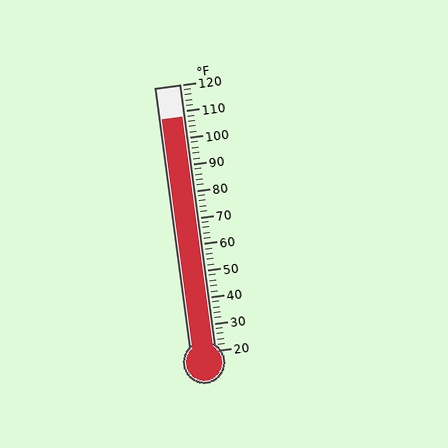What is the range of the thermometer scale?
The thermometer scale ranges from 20°F to 120°F.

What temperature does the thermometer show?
The thermometer shows approximately 108°F.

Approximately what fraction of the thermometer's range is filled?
The thermometer is filled to approximately 90% of its range.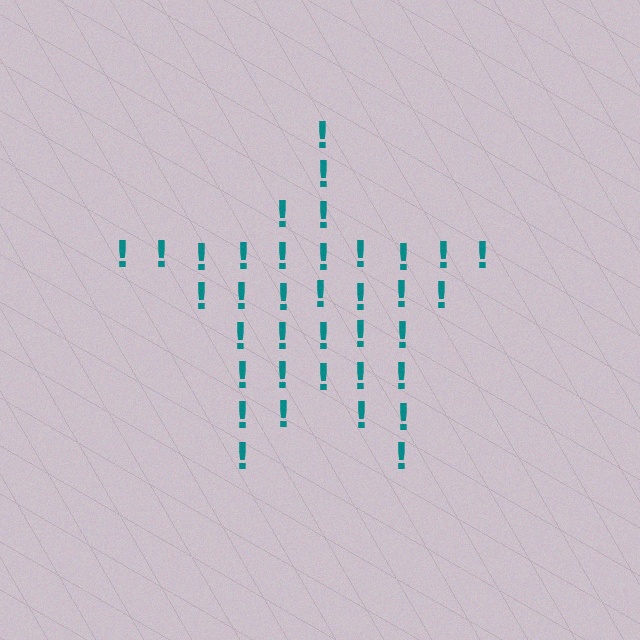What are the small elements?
The small elements are exclamation marks.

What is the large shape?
The large shape is a star.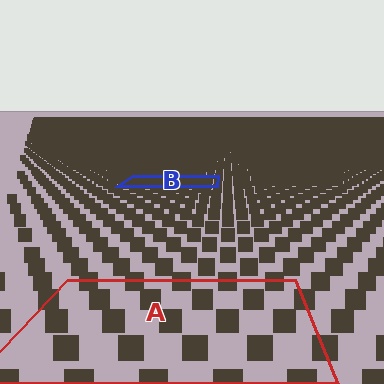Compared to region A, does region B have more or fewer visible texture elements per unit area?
Region B has more texture elements per unit area — they are packed more densely because it is farther away.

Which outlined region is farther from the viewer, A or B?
Region B is farther from the viewer — the texture elements inside it appear smaller and more densely packed.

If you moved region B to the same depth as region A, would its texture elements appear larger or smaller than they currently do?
They would appear larger. At a closer depth, the same texture elements are projected at a bigger on-screen size.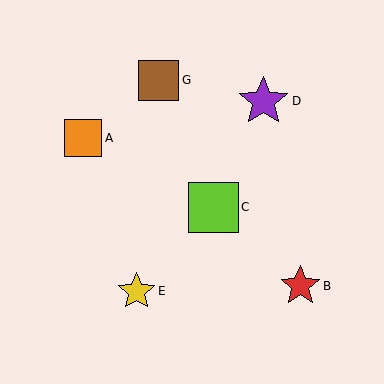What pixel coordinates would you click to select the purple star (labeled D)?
Click at (263, 101) to select the purple star D.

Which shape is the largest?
The purple star (labeled D) is the largest.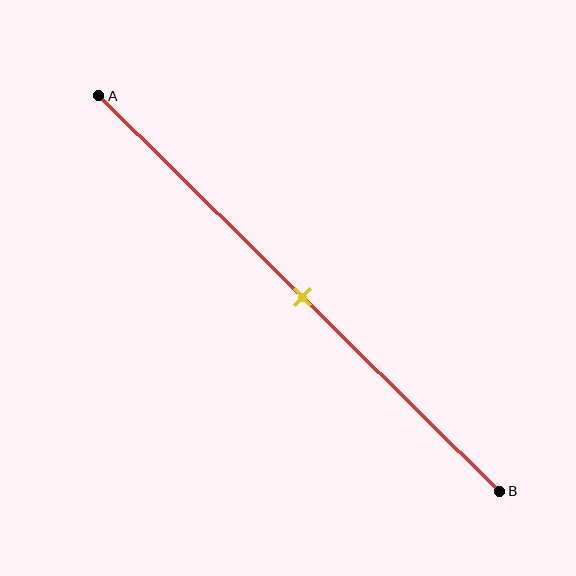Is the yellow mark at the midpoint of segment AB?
Yes, the mark is approximately at the midpoint.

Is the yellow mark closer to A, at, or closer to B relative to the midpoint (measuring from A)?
The yellow mark is approximately at the midpoint of segment AB.